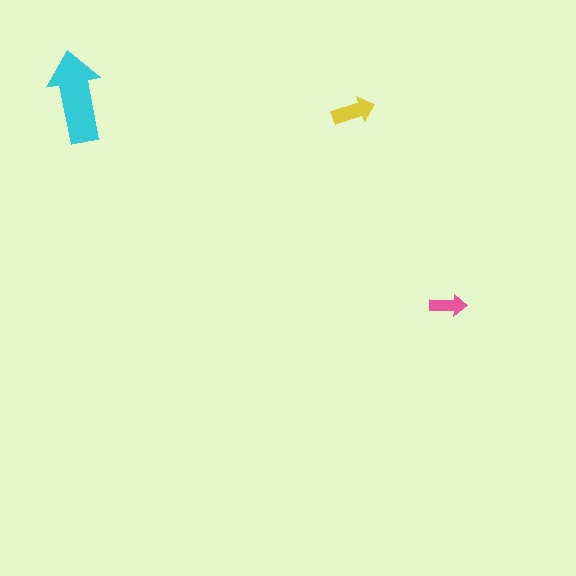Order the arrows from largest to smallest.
the cyan one, the yellow one, the pink one.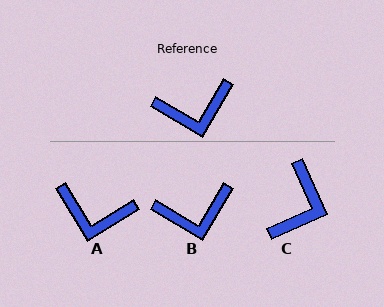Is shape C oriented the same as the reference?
No, it is off by about 54 degrees.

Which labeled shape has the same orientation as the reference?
B.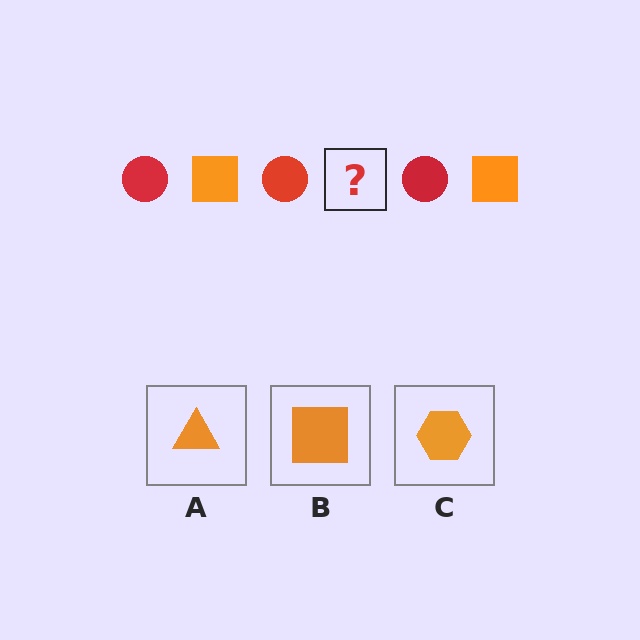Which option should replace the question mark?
Option B.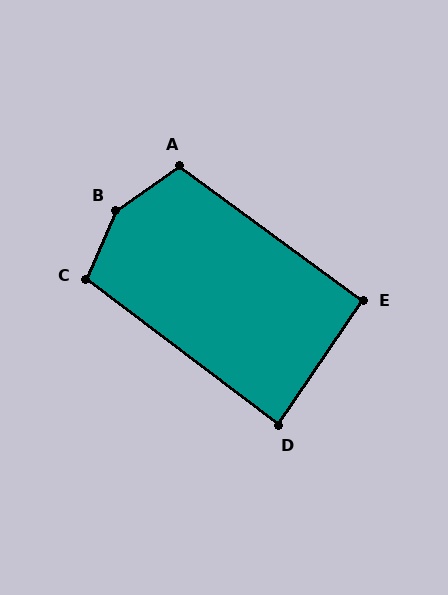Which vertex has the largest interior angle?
B, at approximately 148 degrees.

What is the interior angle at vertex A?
Approximately 109 degrees (obtuse).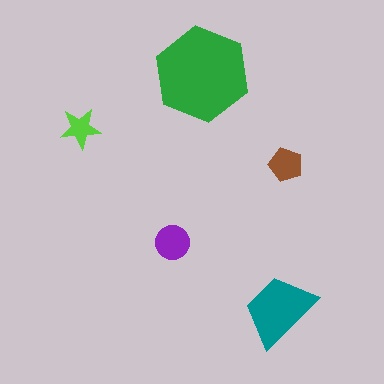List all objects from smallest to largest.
The lime star, the brown pentagon, the purple circle, the teal trapezoid, the green hexagon.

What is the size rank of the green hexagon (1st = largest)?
1st.